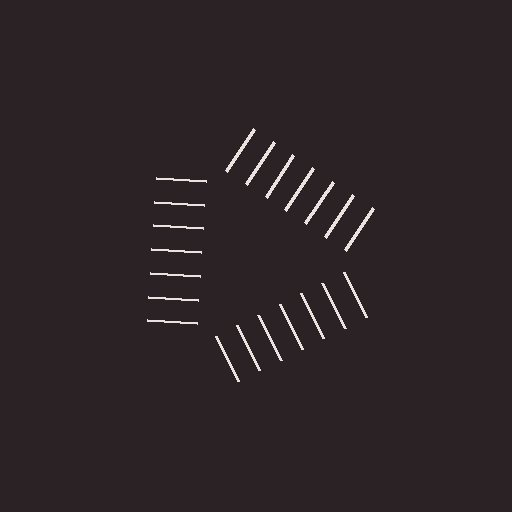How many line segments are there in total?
21 — 7 along each of the 3 edges.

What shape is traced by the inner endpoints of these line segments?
An illusory triangle — the line segments terminate on its edges but no continuous stroke is drawn.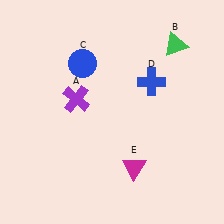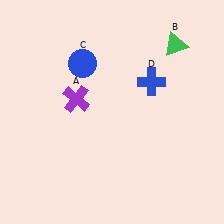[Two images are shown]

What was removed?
The magenta triangle (E) was removed in Image 2.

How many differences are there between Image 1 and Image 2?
There is 1 difference between the two images.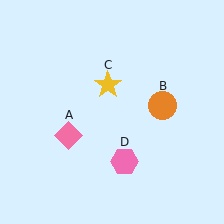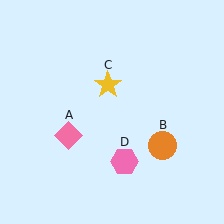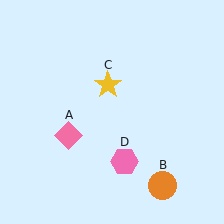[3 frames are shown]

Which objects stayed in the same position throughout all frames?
Pink diamond (object A) and yellow star (object C) and pink hexagon (object D) remained stationary.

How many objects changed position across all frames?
1 object changed position: orange circle (object B).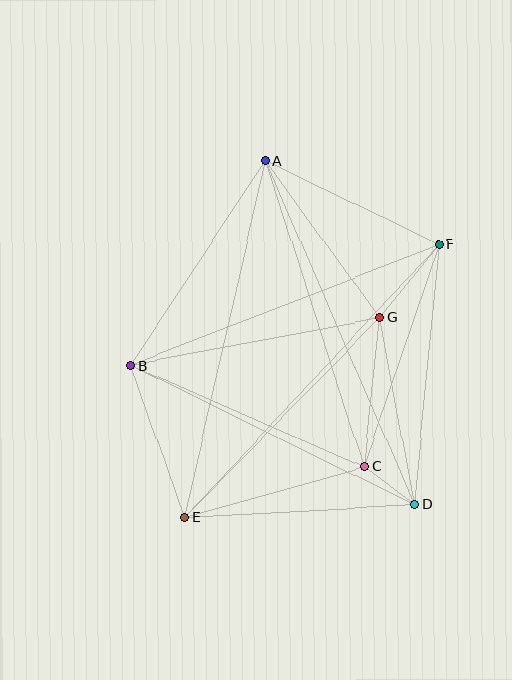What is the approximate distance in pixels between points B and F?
The distance between B and F is approximately 331 pixels.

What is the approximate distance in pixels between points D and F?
The distance between D and F is approximately 261 pixels.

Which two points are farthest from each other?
Points A and D are farthest from each other.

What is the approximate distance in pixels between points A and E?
The distance between A and E is approximately 366 pixels.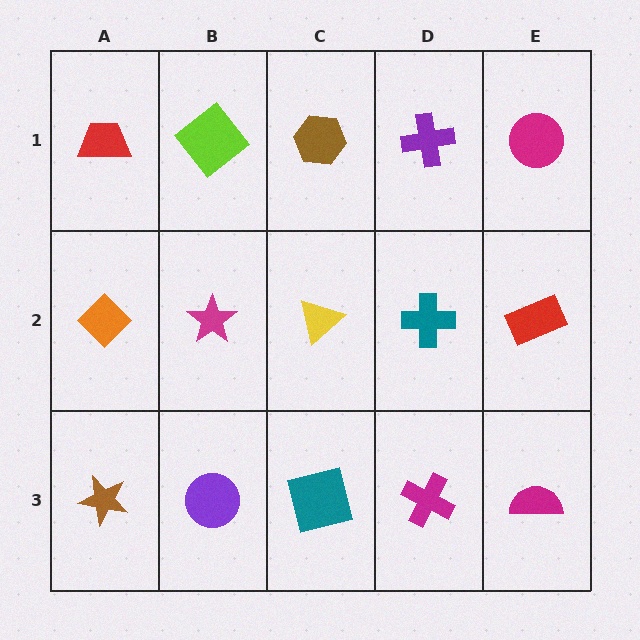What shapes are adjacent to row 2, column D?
A purple cross (row 1, column D), a magenta cross (row 3, column D), a yellow triangle (row 2, column C), a red rectangle (row 2, column E).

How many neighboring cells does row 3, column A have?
2.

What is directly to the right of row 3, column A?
A purple circle.